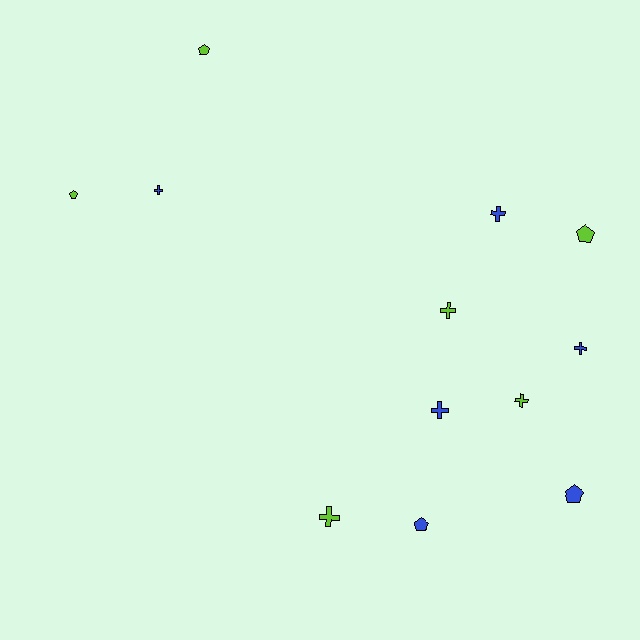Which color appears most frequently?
Lime, with 6 objects.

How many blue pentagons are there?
There are 2 blue pentagons.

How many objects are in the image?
There are 12 objects.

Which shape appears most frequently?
Cross, with 7 objects.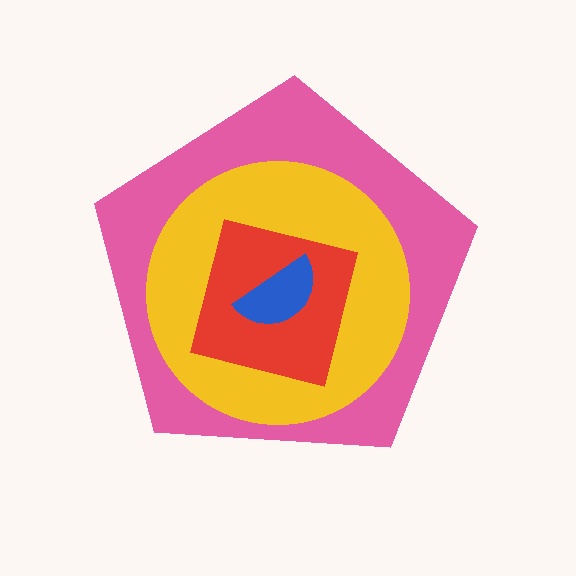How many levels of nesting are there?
4.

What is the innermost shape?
The blue semicircle.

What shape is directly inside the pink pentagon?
The yellow circle.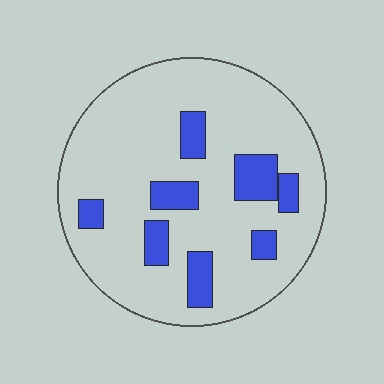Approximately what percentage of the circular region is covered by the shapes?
Approximately 15%.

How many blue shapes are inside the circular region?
8.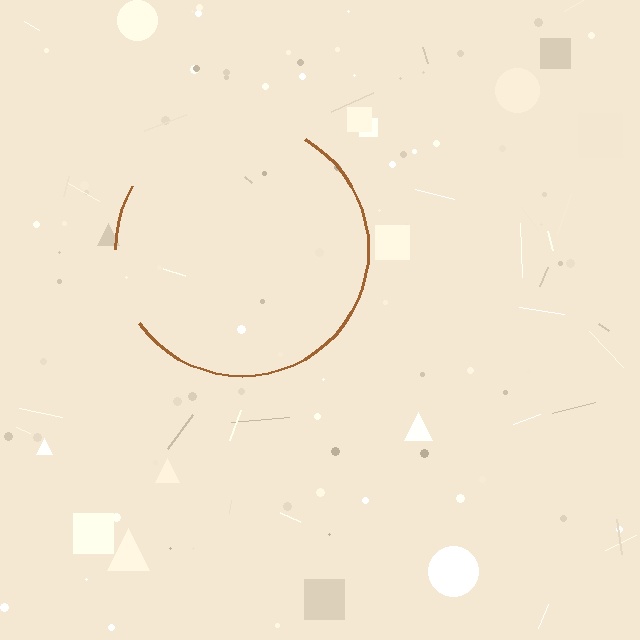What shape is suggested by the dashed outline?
The dashed outline suggests a circle.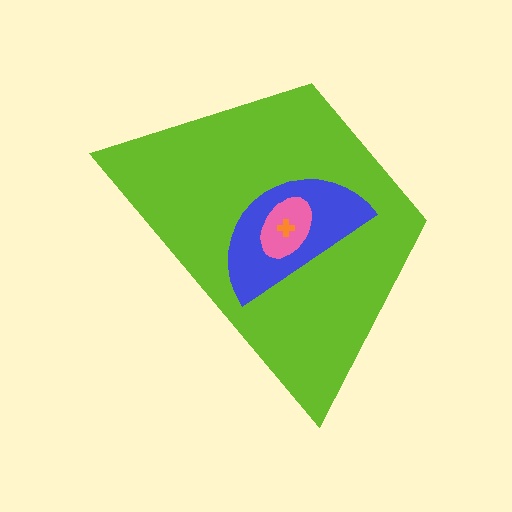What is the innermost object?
The orange cross.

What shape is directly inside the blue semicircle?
The pink ellipse.